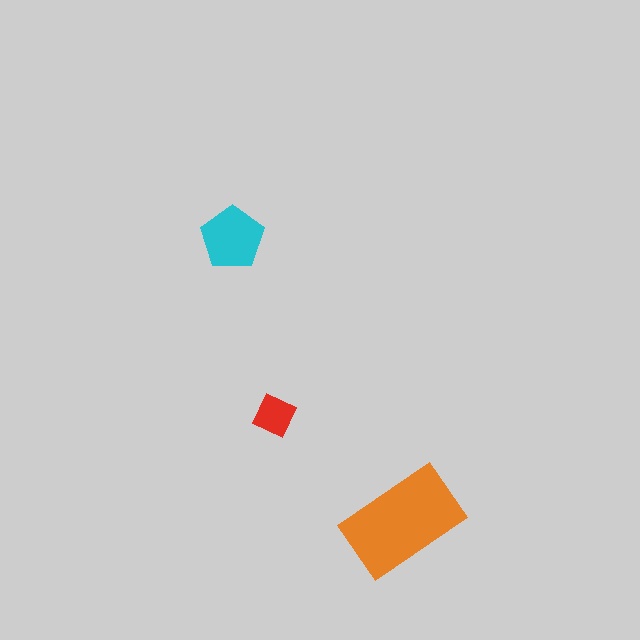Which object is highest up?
The cyan pentagon is topmost.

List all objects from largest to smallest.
The orange rectangle, the cyan pentagon, the red diamond.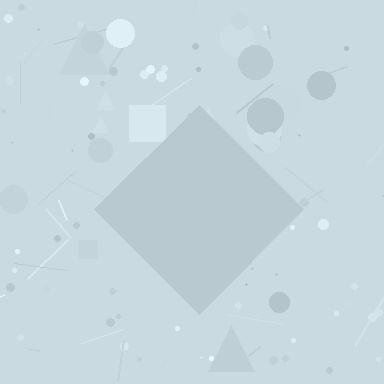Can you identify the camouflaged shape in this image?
The camouflaged shape is a diamond.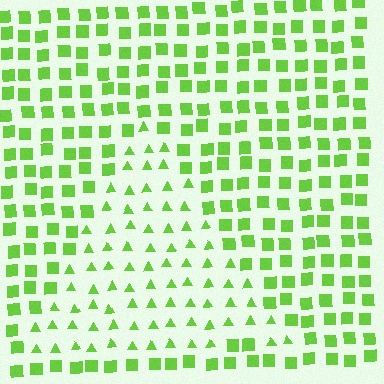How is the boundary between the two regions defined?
The boundary is defined by a change in element shape: triangles inside vs. squares outside. All elements share the same color and spacing.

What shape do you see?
I see a triangle.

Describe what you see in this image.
The image is filled with small lime elements arranged in a uniform grid. A triangle-shaped region contains triangles, while the surrounding area contains squares. The boundary is defined purely by the change in element shape.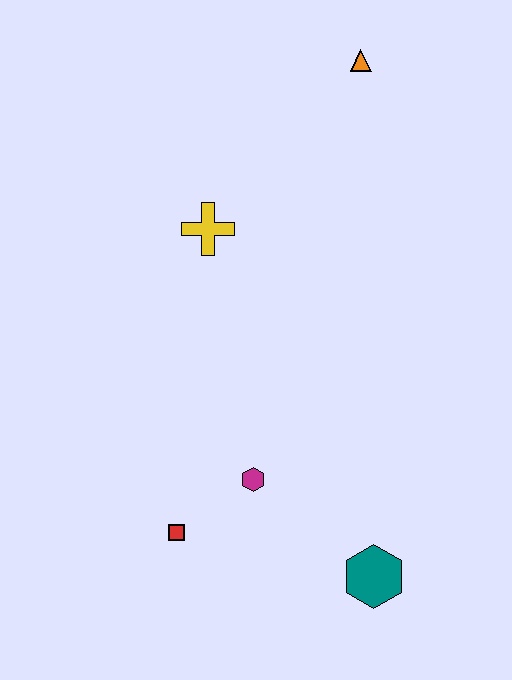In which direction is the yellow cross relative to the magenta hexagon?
The yellow cross is above the magenta hexagon.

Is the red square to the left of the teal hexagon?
Yes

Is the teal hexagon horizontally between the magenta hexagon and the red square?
No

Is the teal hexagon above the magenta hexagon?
No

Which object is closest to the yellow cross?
The orange triangle is closest to the yellow cross.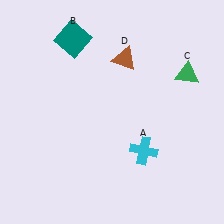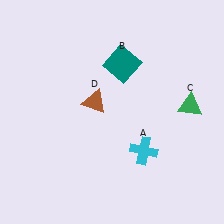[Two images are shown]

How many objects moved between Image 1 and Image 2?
3 objects moved between the two images.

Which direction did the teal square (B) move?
The teal square (B) moved right.